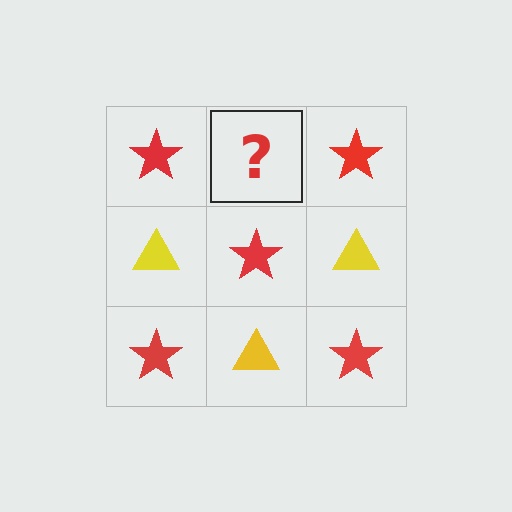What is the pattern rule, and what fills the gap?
The rule is that it alternates red star and yellow triangle in a checkerboard pattern. The gap should be filled with a yellow triangle.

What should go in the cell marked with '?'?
The missing cell should contain a yellow triangle.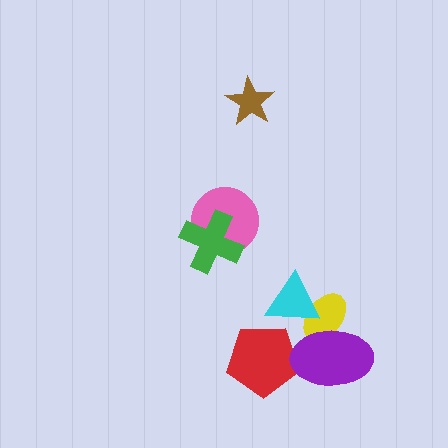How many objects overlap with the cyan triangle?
1 object overlaps with the cyan triangle.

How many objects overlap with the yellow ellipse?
2 objects overlap with the yellow ellipse.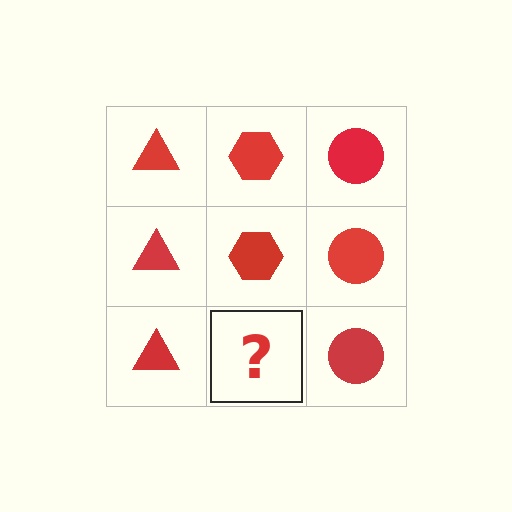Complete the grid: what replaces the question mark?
The question mark should be replaced with a red hexagon.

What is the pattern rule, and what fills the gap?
The rule is that each column has a consistent shape. The gap should be filled with a red hexagon.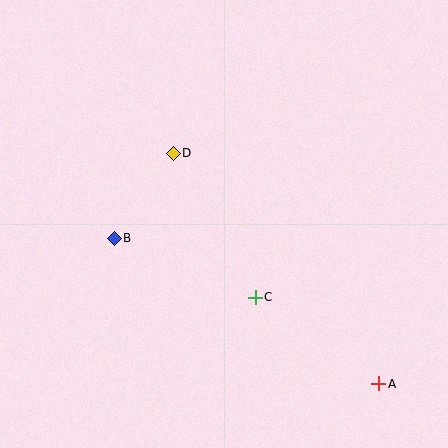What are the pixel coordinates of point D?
Point D is at (173, 153).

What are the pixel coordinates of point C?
Point C is at (255, 297).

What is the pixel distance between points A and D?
The distance between A and D is 309 pixels.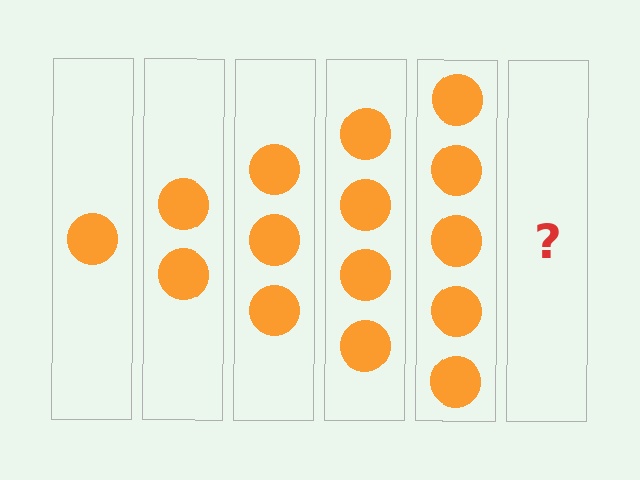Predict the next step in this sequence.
The next step is 6 circles.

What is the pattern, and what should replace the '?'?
The pattern is that each step adds one more circle. The '?' should be 6 circles.